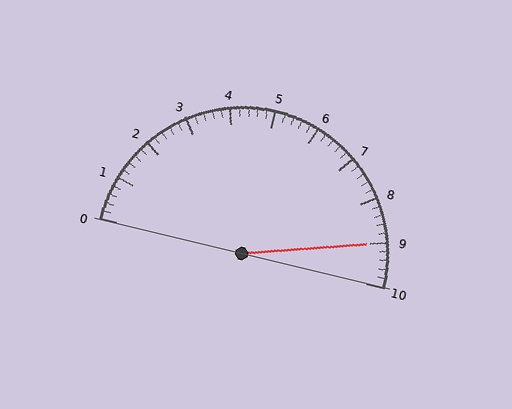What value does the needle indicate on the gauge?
The needle indicates approximately 9.0.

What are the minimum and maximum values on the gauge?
The gauge ranges from 0 to 10.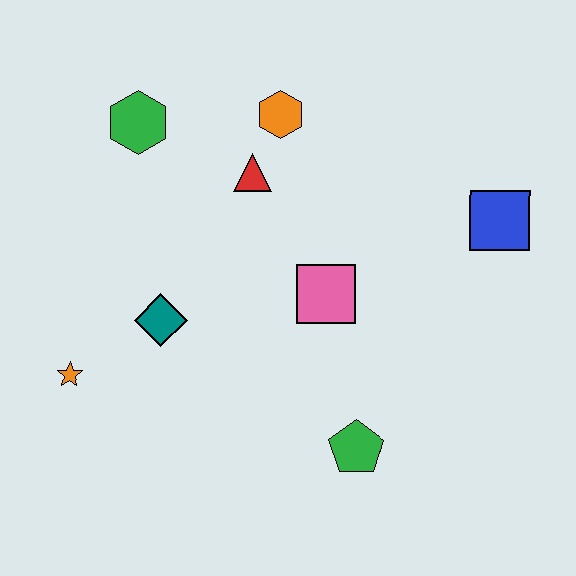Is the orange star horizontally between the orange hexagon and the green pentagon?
No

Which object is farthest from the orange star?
The blue square is farthest from the orange star.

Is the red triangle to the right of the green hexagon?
Yes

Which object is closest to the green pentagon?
The pink square is closest to the green pentagon.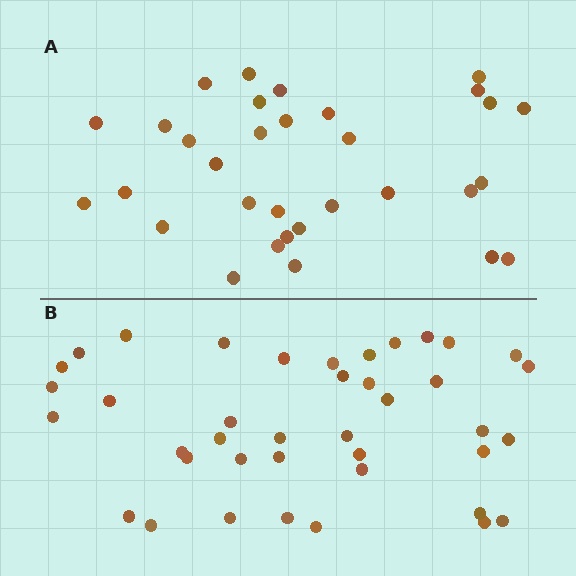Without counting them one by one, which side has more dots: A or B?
Region B (the bottom region) has more dots.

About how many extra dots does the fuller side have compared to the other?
Region B has roughly 8 or so more dots than region A.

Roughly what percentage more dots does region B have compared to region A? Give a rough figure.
About 25% more.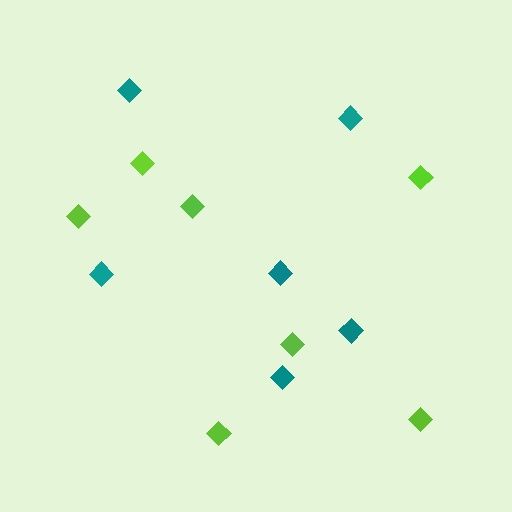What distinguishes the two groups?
There are 2 groups: one group of teal diamonds (6) and one group of lime diamonds (7).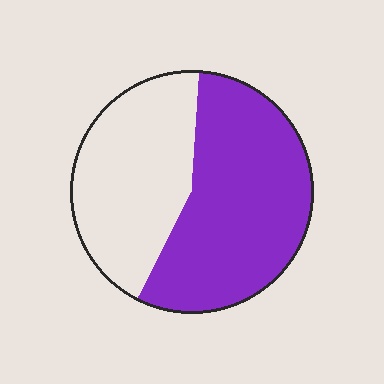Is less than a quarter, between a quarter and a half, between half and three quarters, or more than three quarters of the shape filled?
Between half and three quarters.